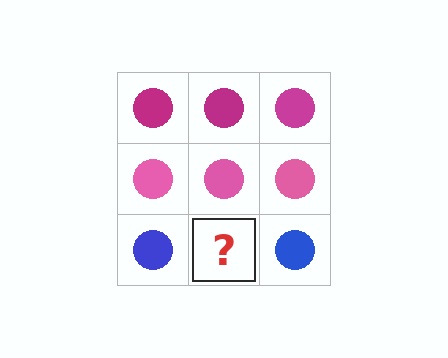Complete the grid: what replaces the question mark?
The question mark should be replaced with a blue circle.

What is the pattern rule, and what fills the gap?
The rule is that each row has a consistent color. The gap should be filled with a blue circle.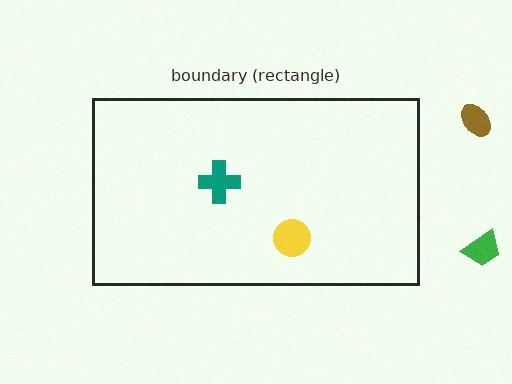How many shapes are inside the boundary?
2 inside, 2 outside.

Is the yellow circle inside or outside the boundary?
Inside.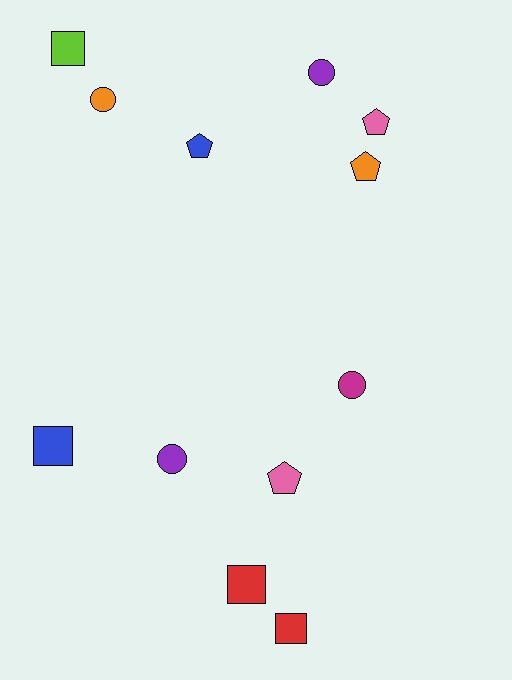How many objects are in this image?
There are 12 objects.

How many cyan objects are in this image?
There are no cyan objects.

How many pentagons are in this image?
There are 4 pentagons.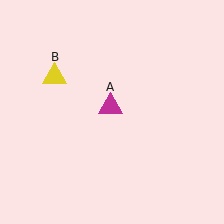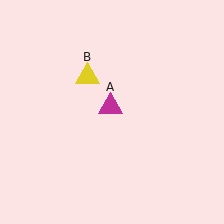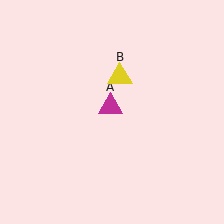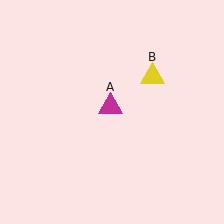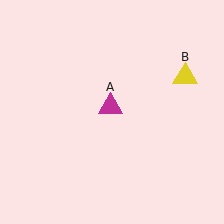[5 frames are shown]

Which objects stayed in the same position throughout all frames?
Magenta triangle (object A) remained stationary.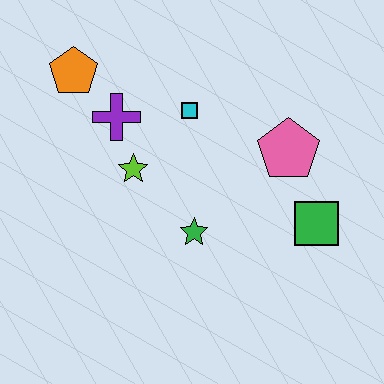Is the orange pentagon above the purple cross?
Yes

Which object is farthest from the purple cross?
The green square is farthest from the purple cross.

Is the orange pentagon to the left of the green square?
Yes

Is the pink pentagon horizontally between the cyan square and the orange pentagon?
No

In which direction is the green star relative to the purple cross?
The green star is below the purple cross.